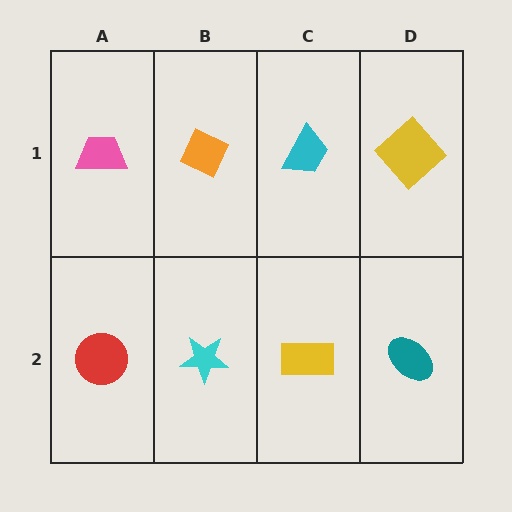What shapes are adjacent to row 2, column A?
A pink trapezoid (row 1, column A), a cyan star (row 2, column B).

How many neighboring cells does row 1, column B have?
3.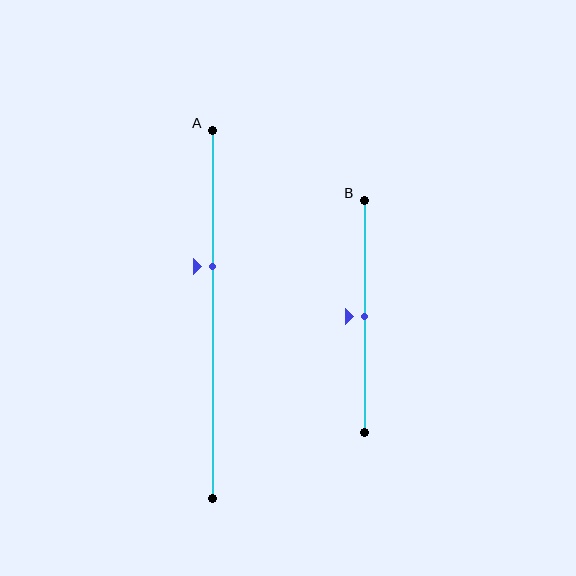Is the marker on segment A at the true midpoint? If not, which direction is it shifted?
No, the marker on segment A is shifted upward by about 13% of the segment length.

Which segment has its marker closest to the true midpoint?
Segment B has its marker closest to the true midpoint.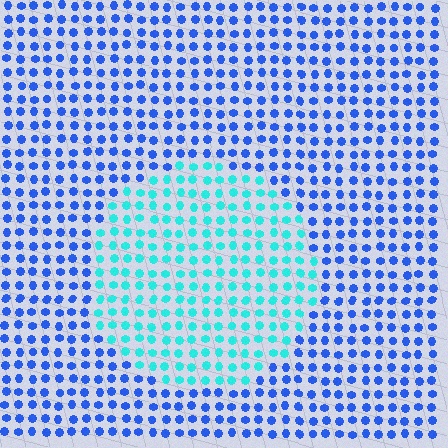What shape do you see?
I see a circle.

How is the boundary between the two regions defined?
The boundary is defined purely by a slight shift in hue (about 48 degrees). Spacing, size, and orientation are identical on both sides.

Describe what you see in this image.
The image is filled with small blue elements in a uniform arrangement. A circle-shaped region is visible where the elements are tinted to a slightly different hue, forming a subtle color boundary.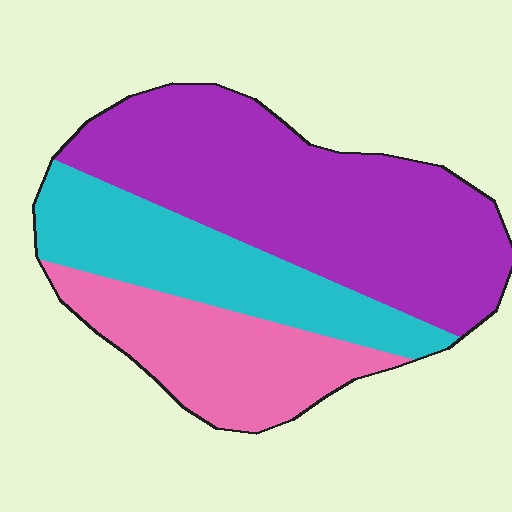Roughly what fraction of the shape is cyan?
Cyan covers 26% of the shape.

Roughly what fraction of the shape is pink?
Pink takes up about one quarter (1/4) of the shape.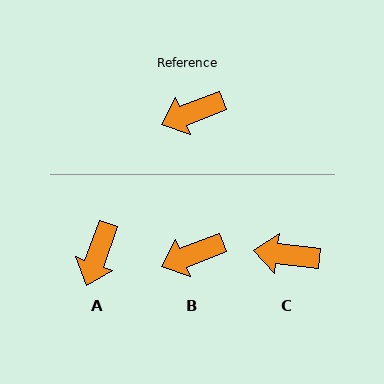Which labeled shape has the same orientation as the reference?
B.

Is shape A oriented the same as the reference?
No, it is off by about 48 degrees.